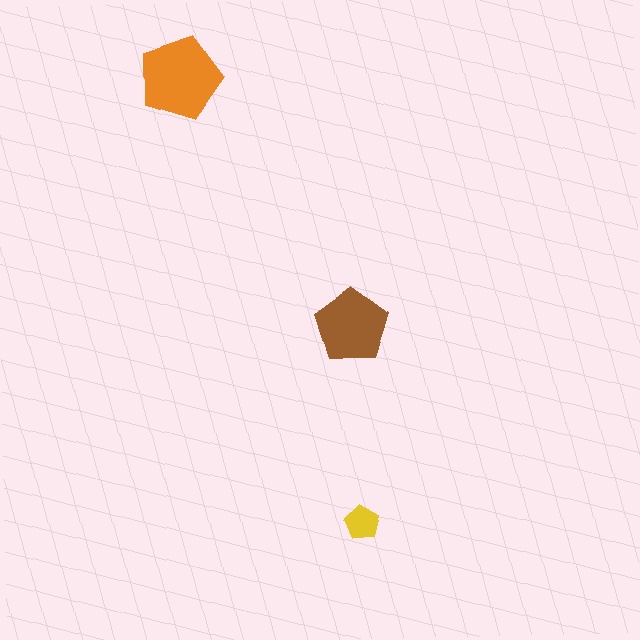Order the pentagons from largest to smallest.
the orange one, the brown one, the yellow one.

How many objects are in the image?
There are 3 objects in the image.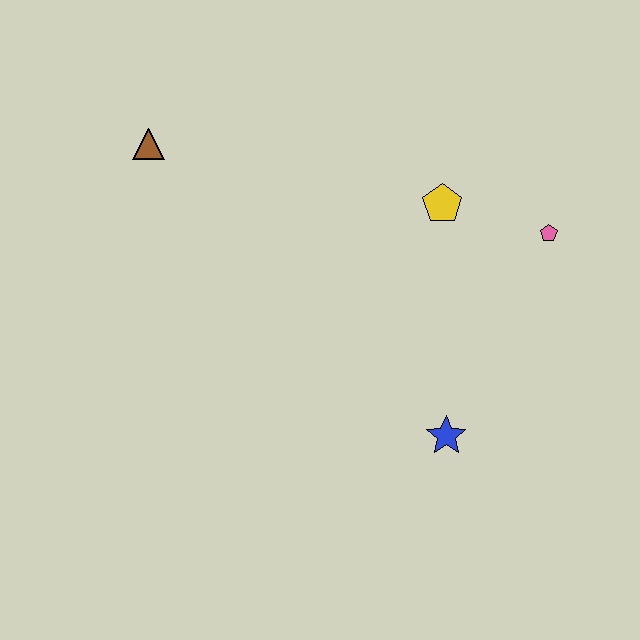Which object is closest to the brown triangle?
The yellow pentagon is closest to the brown triangle.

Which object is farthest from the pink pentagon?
The brown triangle is farthest from the pink pentagon.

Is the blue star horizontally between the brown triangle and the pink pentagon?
Yes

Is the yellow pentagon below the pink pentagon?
No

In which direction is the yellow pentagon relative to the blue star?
The yellow pentagon is above the blue star.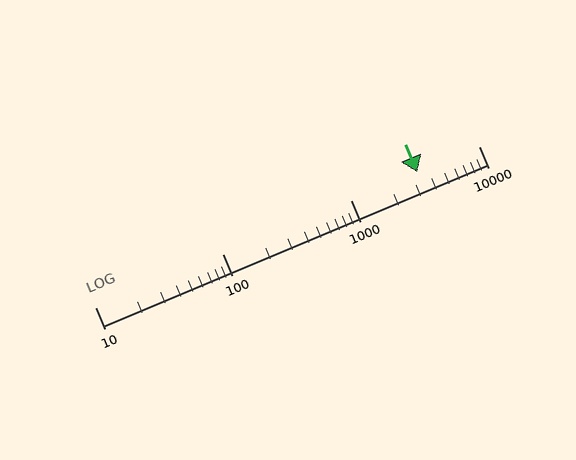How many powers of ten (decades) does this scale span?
The scale spans 3 decades, from 10 to 10000.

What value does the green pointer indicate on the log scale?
The pointer indicates approximately 3300.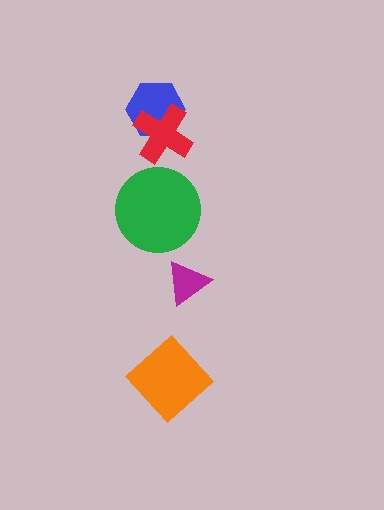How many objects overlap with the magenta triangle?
0 objects overlap with the magenta triangle.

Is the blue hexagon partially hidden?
Yes, it is partially covered by another shape.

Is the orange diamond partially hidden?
No, no other shape covers it.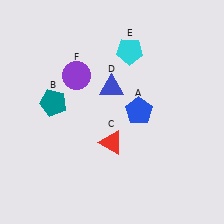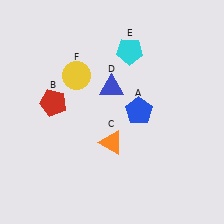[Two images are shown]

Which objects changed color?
B changed from teal to red. C changed from red to orange. F changed from purple to yellow.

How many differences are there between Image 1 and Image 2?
There are 3 differences between the two images.